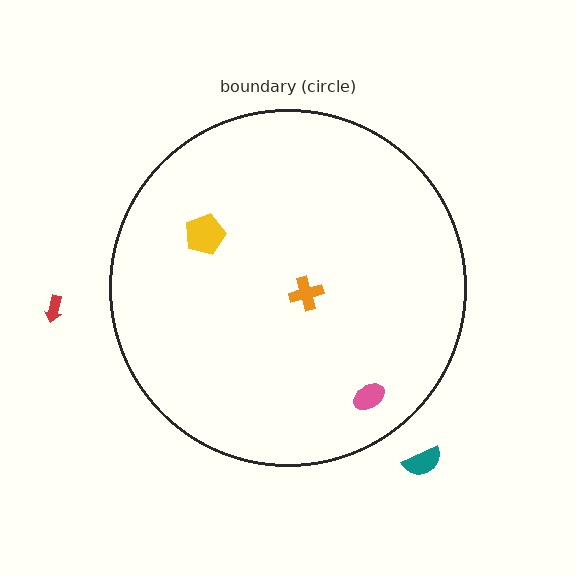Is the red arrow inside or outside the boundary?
Outside.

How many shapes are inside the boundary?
3 inside, 2 outside.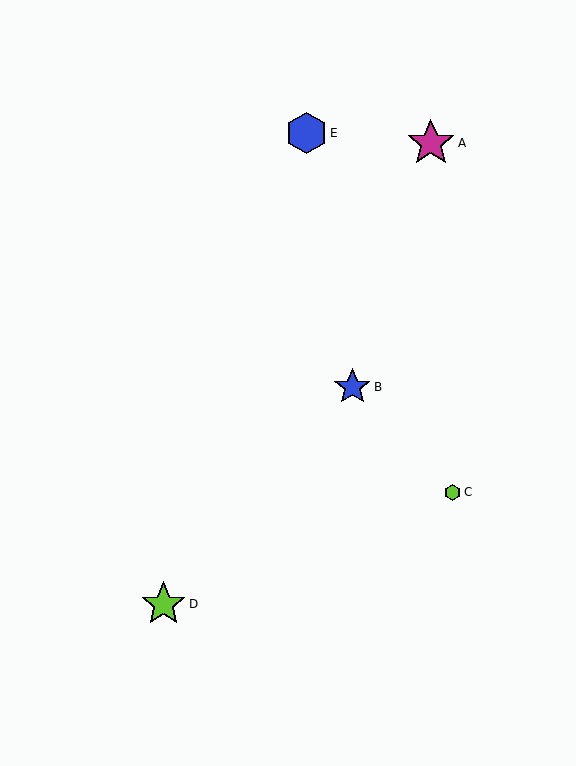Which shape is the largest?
The magenta star (labeled A) is the largest.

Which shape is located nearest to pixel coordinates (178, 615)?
The lime star (labeled D) at (164, 604) is nearest to that location.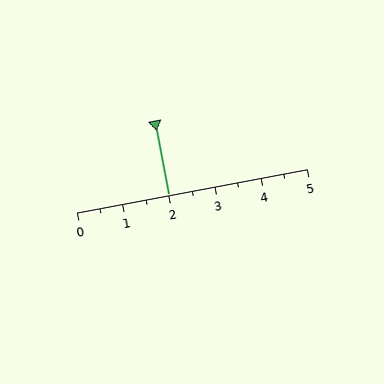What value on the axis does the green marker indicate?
The marker indicates approximately 2.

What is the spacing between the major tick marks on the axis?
The major ticks are spaced 1 apart.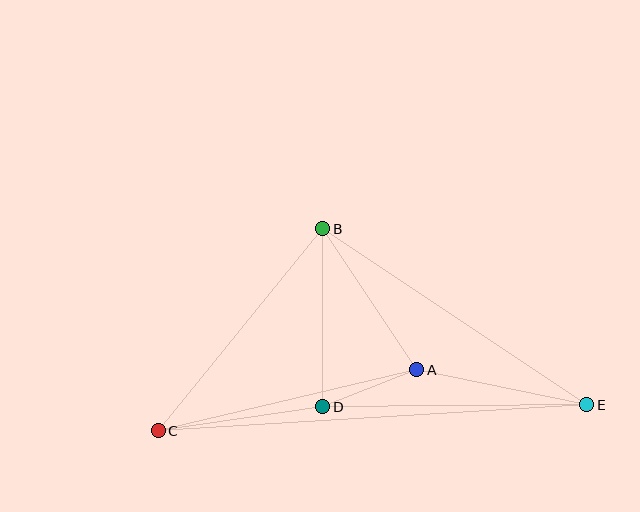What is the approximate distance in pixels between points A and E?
The distance between A and E is approximately 173 pixels.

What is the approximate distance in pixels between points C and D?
The distance between C and D is approximately 166 pixels.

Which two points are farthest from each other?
Points C and E are farthest from each other.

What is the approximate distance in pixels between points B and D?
The distance between B and D is approximately 178 pixels.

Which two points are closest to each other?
Points A and D are closest to each other.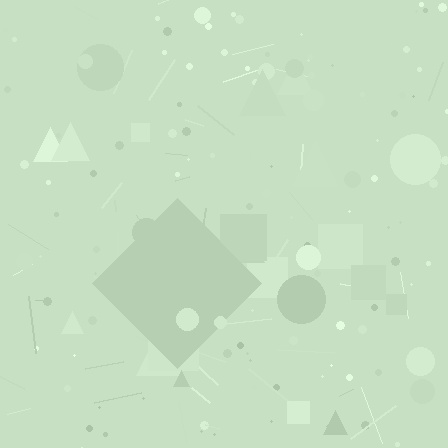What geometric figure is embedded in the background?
A diamond is embedded in the background.